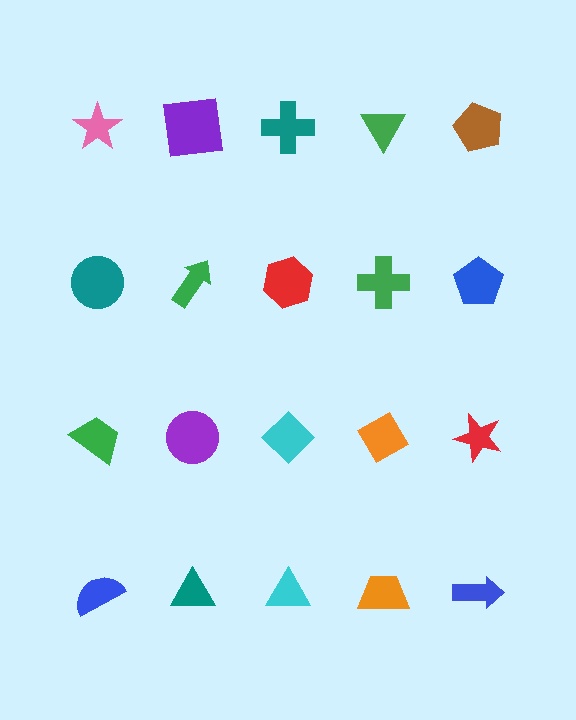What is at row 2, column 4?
A green cross.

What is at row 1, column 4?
A green triangle.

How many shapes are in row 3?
5 shapes.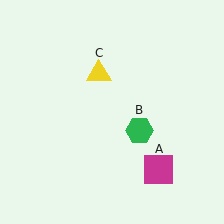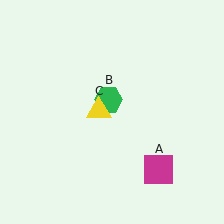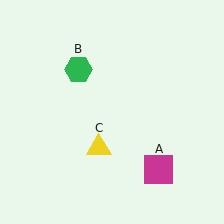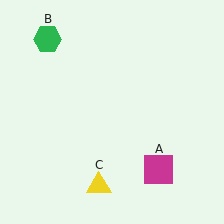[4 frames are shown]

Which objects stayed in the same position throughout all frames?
Magenta square (object A) remained stationary.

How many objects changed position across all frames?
2 objects changed position: green hexagon (object B), yellow triangle (object C).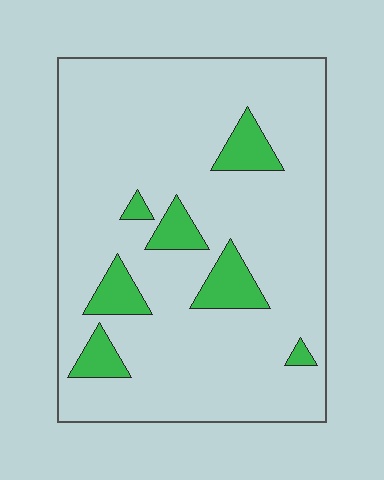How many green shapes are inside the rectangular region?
7.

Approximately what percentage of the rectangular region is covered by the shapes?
Approximately 15%.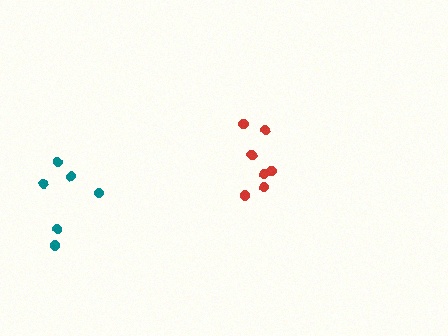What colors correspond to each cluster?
The clusters are colored: red, teal.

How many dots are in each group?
Group 1: 7 dots, Group 2: 6 dots (13 total).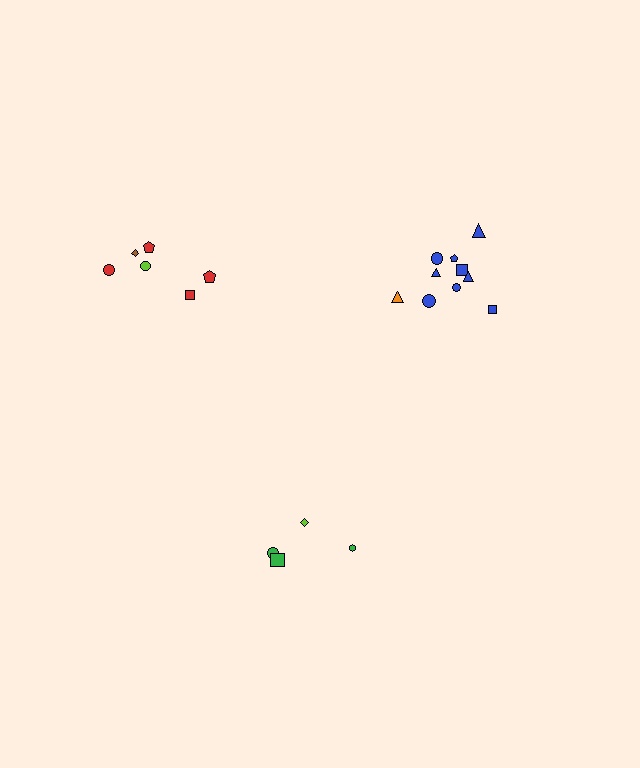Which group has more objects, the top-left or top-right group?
The top-right group.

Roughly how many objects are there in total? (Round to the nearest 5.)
Roughly 20 objects in total.